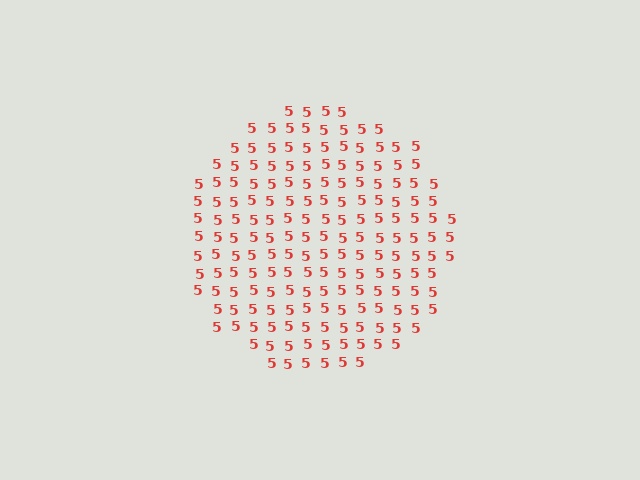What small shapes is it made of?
It is made of small digit 5's.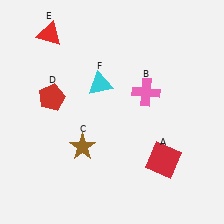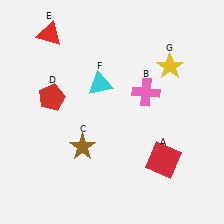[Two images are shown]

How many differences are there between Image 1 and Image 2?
There is 1 difference between the two images.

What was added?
A yellow star (G) was added in Image 2.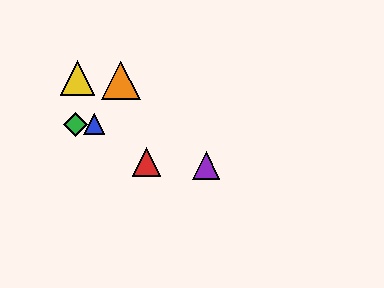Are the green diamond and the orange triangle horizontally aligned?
No, the green diamond is at y≈124 and the orange triangle is at y≈81.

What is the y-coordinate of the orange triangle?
The orange triangle is at y≈81.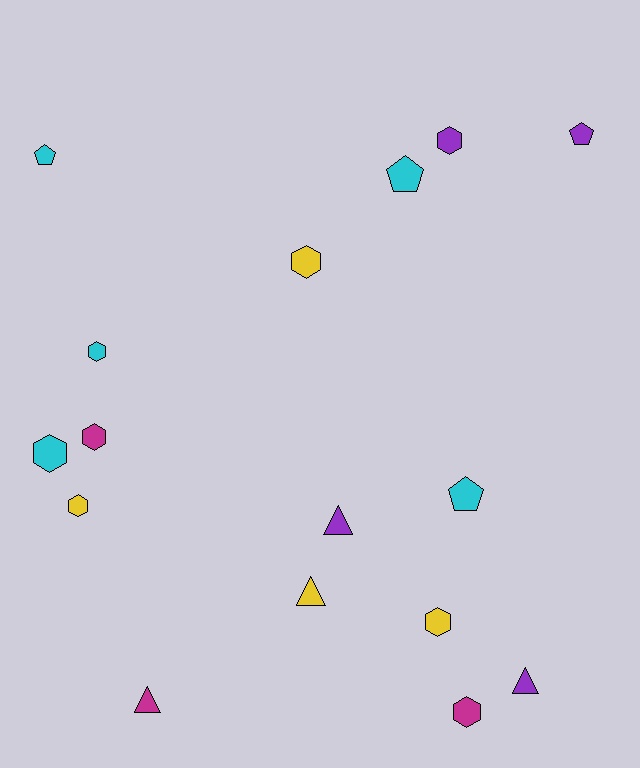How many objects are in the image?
There are 16 objects.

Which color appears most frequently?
Cyan, with 5 objects.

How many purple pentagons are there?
There is 1 purple pentagon.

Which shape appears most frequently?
Hexagon, with 8 objects.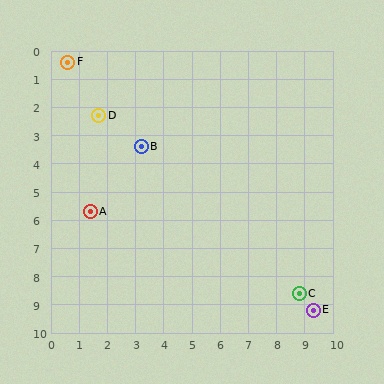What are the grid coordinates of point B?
Point B is at approximately (3.2, 3.4).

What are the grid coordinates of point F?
Point F is at approximately (0.6, 0.4).